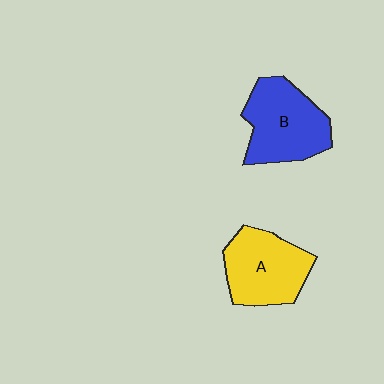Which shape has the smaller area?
Shape A (yellow).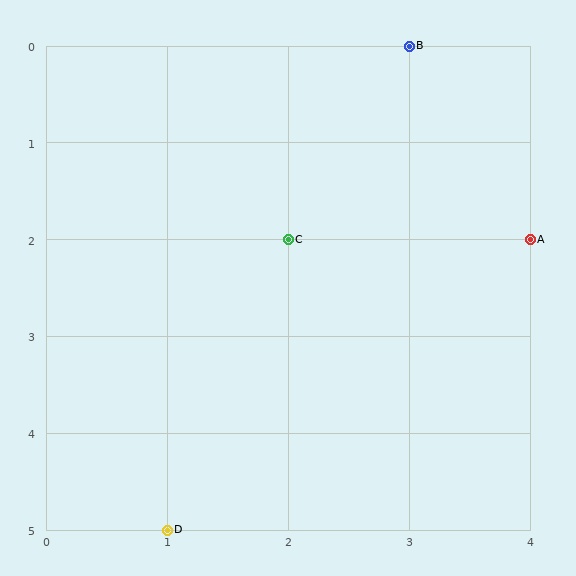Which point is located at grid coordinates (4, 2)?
Point A is at (4, 2).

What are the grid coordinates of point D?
Point D is at grid coordinates (1, 5).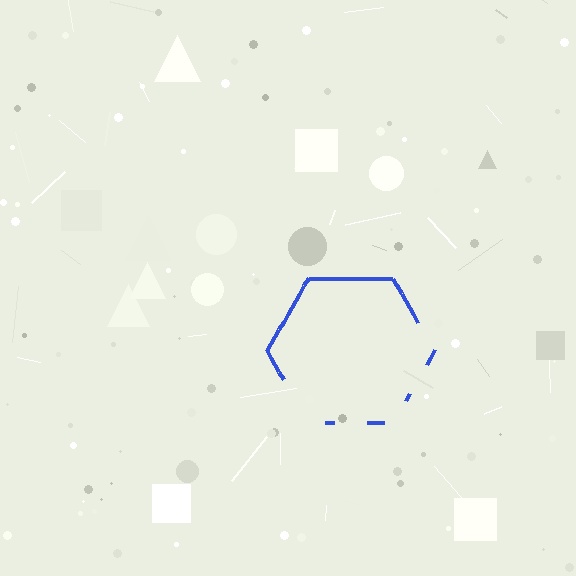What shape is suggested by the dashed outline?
The dashed outline suggests a hexagon.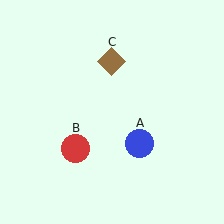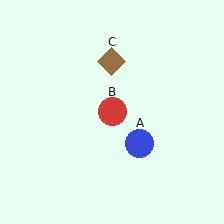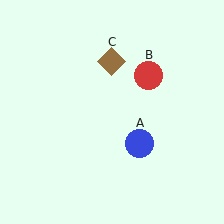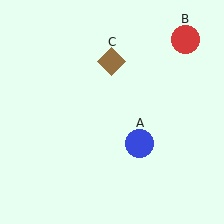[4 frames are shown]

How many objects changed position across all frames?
1 object changed position: red circle (object B).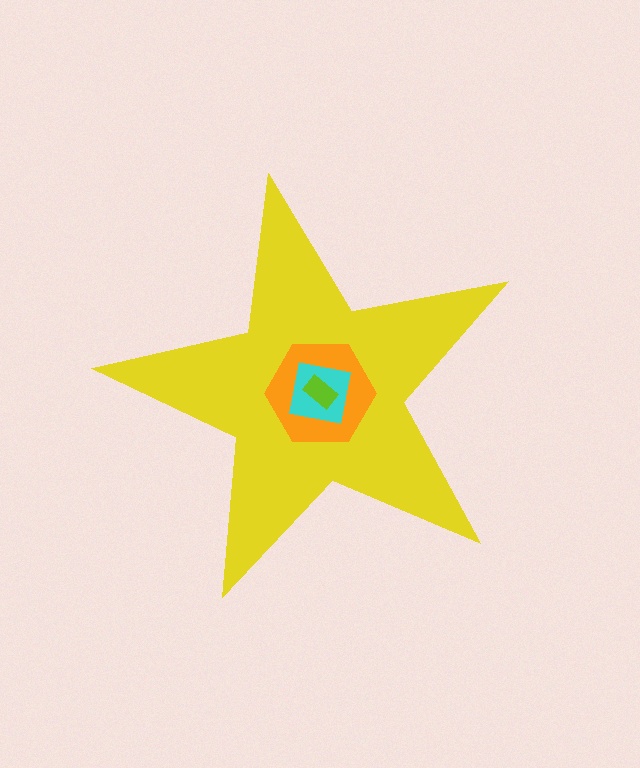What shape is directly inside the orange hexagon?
The cyan square.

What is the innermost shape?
The lime rectangle.